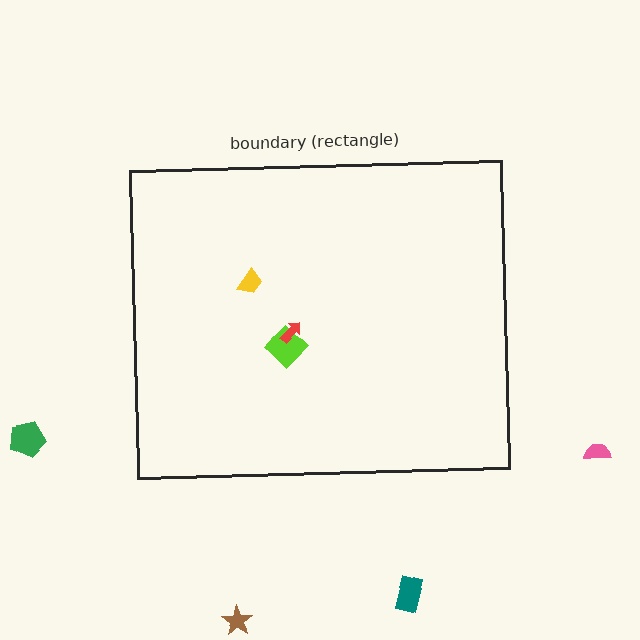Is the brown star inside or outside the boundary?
Outside.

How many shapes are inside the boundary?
3 inside, 4 outside.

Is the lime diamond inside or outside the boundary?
Inside.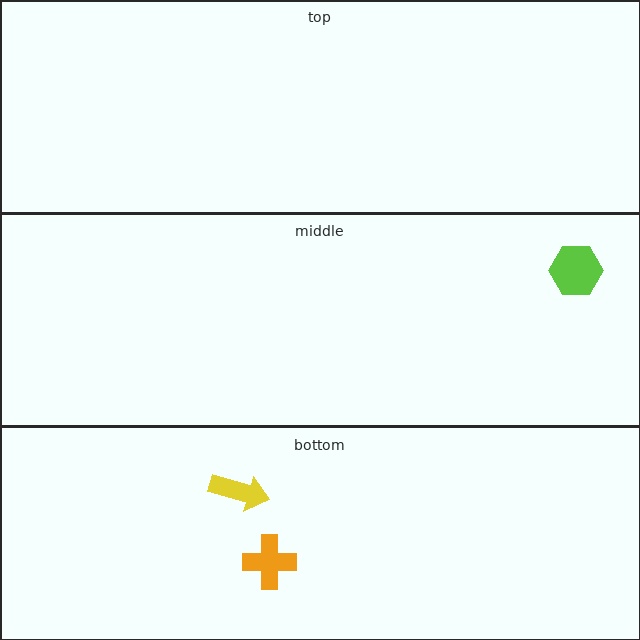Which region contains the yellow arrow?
The bottom region.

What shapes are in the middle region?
The lime hexagon.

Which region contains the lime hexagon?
The middle region.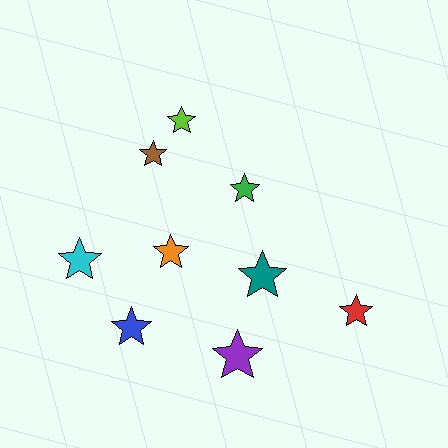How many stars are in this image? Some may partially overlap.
There are 9 stars.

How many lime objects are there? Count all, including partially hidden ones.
There is 1 lime object.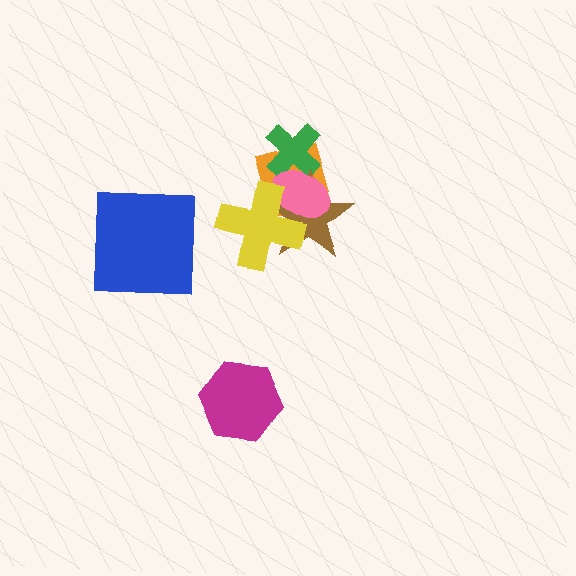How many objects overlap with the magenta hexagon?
0 objects overlap with the magenta hexagon.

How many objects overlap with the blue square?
0 objects overlap with the blue square.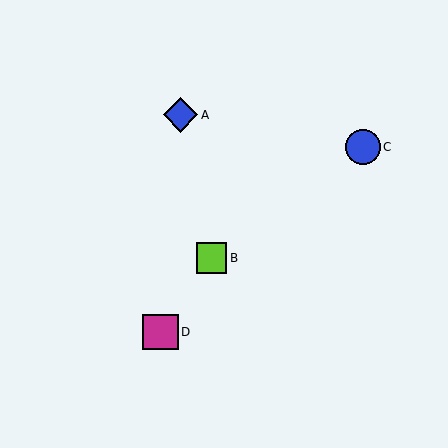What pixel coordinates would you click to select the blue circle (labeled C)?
Click at (363, 147) to select the blue circle C.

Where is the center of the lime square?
The center of the lime square is at (211, 258).